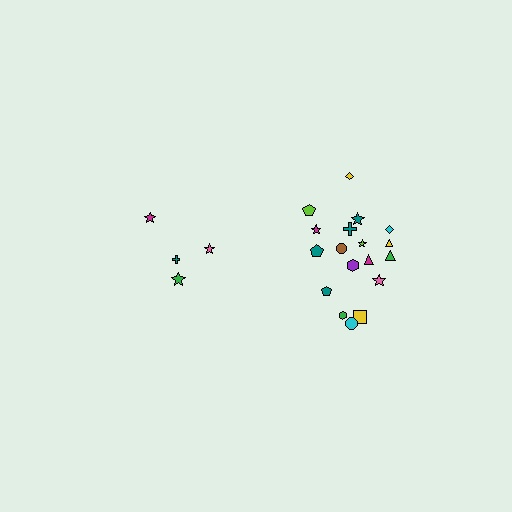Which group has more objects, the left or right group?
The right group.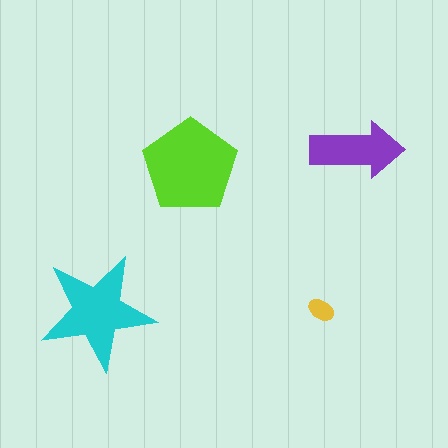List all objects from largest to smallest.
The lime pentagon, the cyan star, the purple arrow, the yellow ellipse.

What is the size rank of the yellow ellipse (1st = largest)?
4th.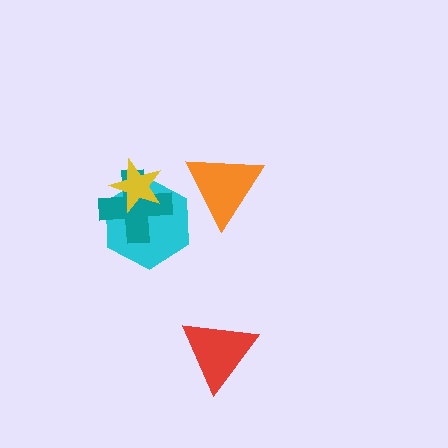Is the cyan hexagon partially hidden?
Yes, it is partially covered by another shape.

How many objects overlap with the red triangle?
0 objects overlap with the red triangle.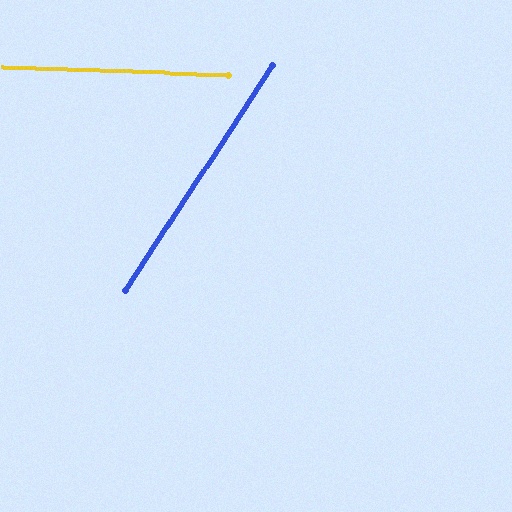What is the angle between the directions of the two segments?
Approximately 59 degrees.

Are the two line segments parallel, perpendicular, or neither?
Neither parallel nor perpendicular — they differ by about 59°.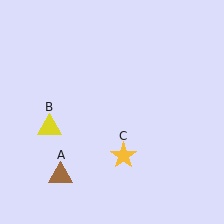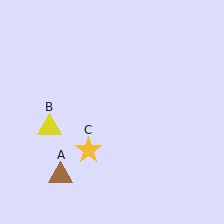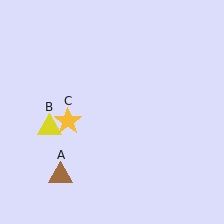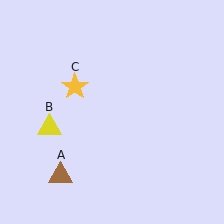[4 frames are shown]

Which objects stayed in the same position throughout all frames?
Brown triangle (object A) and yellow triangle (object B) remained stationary.